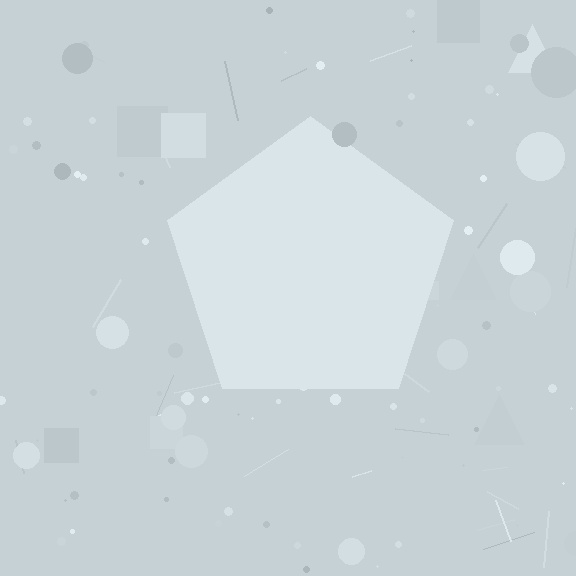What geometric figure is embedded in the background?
A pentagon is embedded in the background.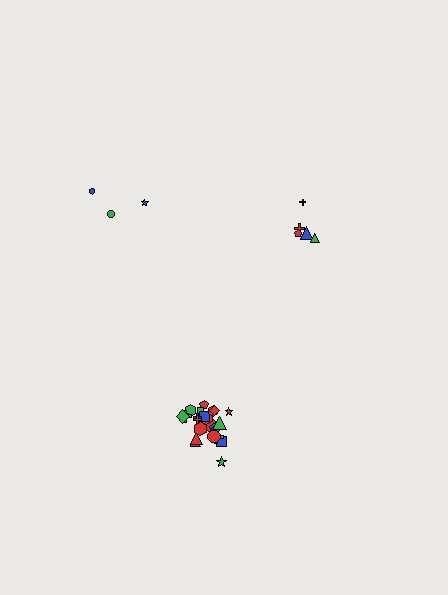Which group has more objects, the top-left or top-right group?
The top-right group.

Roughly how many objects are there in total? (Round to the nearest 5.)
Roughly 35 objects in total.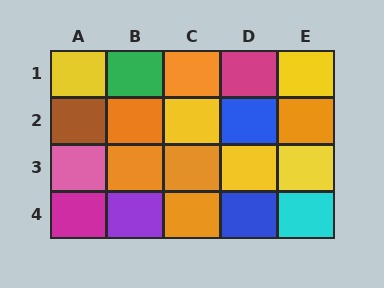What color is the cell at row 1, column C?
Orange.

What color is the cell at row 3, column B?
Orange.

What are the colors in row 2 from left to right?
Brown, orange, yellow, blue, orange.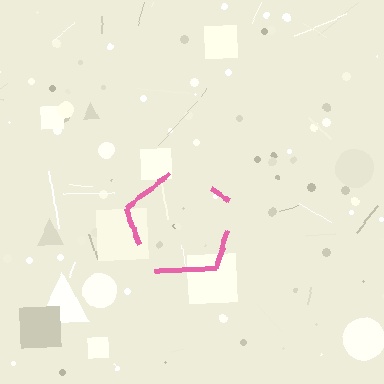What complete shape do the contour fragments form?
The contour fragments form a pentagon.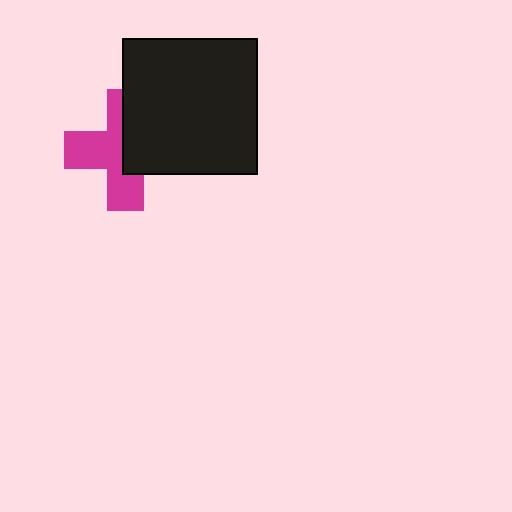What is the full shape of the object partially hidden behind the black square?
The partially hidden object is a magenta cross.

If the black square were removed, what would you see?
You would see the complete magenta cross.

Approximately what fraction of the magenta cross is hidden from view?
Roughly 46% of the magenta cross is hidden behind the black square.